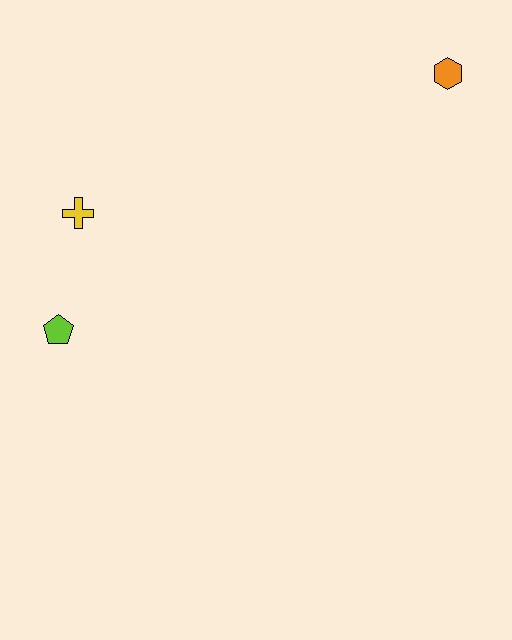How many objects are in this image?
There are 3 objects.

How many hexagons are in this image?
There is 1 hexagon.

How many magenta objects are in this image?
There are no magenta objects.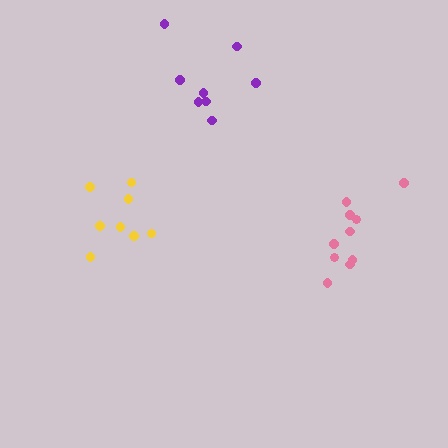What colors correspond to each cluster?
The clusters are colored: purple, pink, yellow.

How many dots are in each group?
Group 1: 8 dots, Group 2: 10 dots, Group 3: 8 dots (26 total).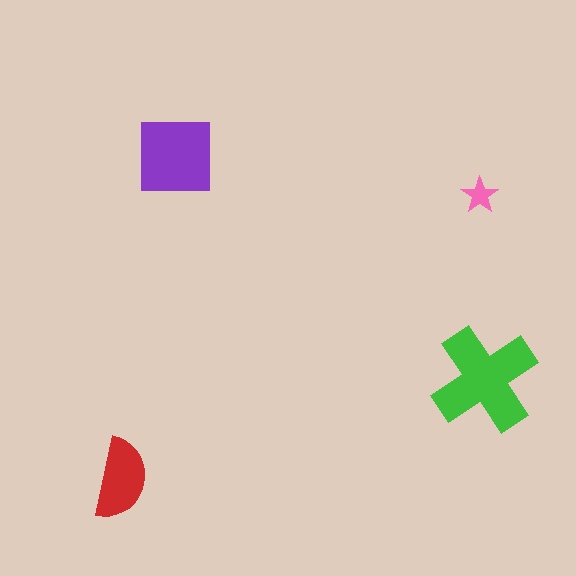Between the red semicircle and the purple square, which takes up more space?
The purple square.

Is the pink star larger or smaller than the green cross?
Smaller.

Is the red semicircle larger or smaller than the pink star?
Larger.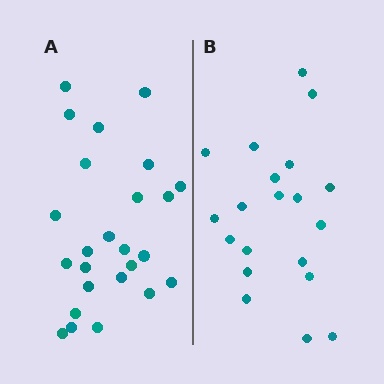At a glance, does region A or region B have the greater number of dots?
Region A (the left region) has more dots.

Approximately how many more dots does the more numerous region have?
Region A has about 5 more dots than region B.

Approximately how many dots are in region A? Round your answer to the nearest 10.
About 20 dots. (The exact count is 25, which rounds to 20.)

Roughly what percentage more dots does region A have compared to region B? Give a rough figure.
About 25% more.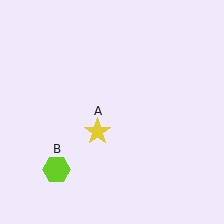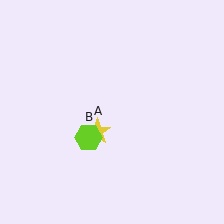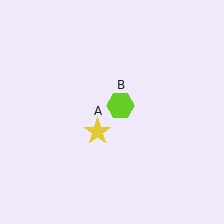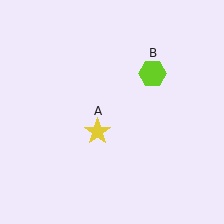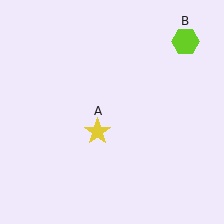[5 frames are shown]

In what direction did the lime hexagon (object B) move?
The lime hexagon (object B) moved up and to the right.